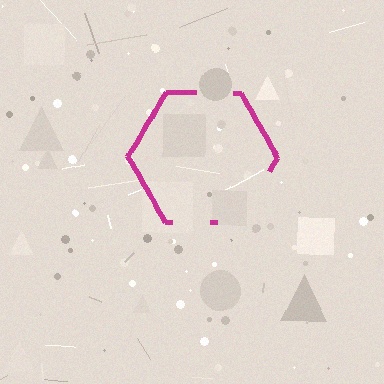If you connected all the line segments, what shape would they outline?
They would outline a hexagon.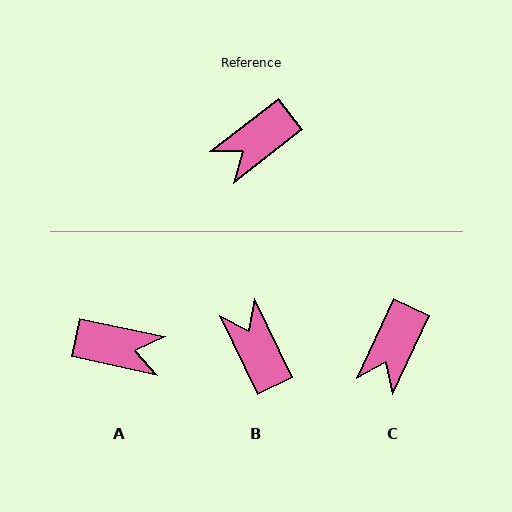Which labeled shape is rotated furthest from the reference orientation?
A, about 130 degrees away.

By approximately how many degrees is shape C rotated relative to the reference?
Approximately 28 degrees counter-clockwise.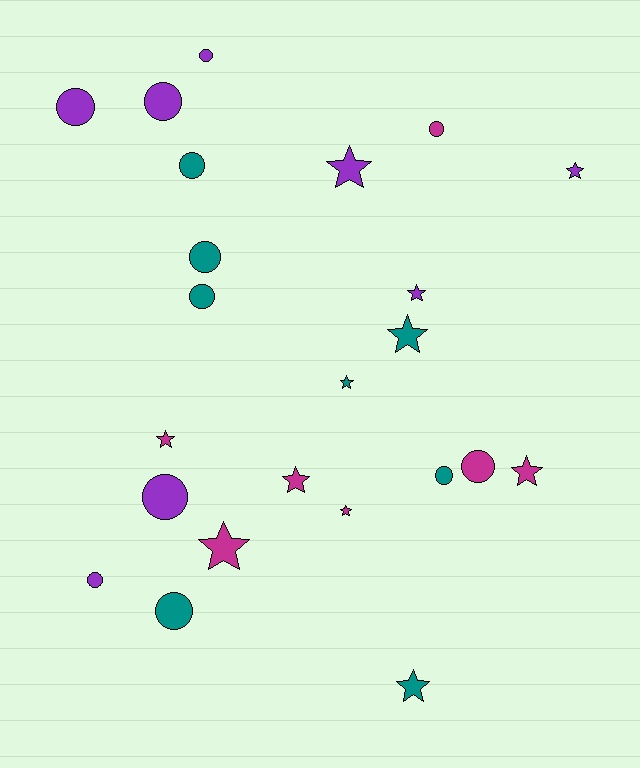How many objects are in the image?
There are 23 objects.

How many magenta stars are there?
There are 5 magenta stars.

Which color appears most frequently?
Purple, with 8 objects.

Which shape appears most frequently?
Circle, with 12 objects.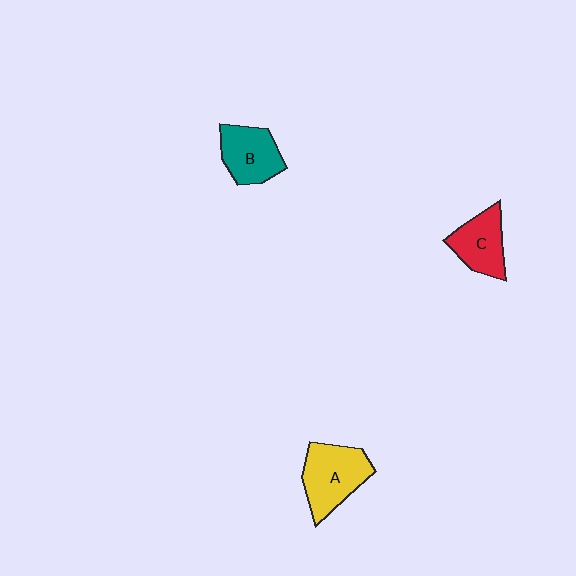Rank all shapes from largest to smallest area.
From largest to smallest: A (yellow), B (teal), C (red).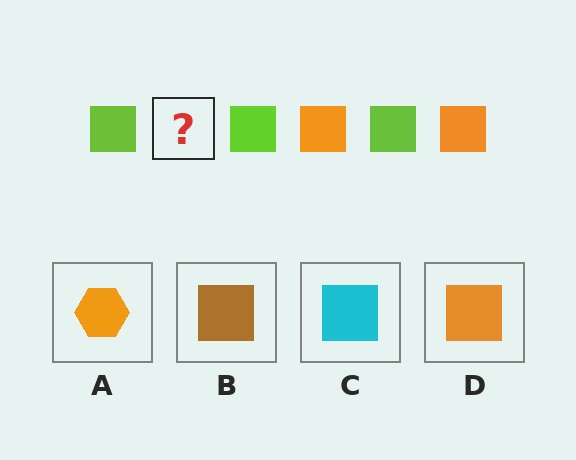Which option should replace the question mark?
Option D.